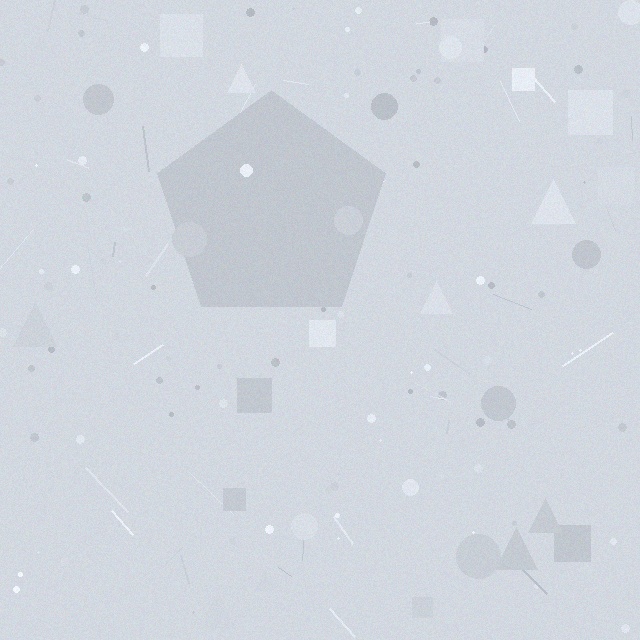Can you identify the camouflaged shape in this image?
The camouflaged shape is a pentagon.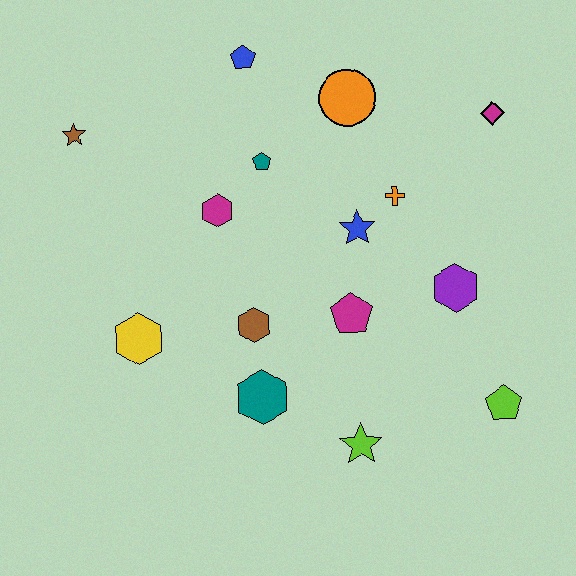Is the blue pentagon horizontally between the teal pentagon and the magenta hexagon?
Yes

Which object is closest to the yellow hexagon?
The brown hexagon is closest to the yellow hexagon.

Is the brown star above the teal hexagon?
Yes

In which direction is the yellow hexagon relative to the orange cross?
The yellow hexagon is to the left of the orange cross.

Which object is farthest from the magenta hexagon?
The lime pentagon is farthest from the magenta hexagon.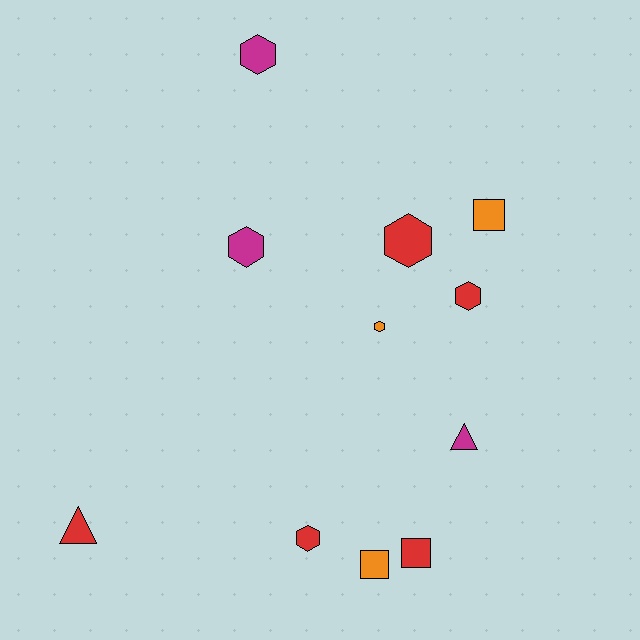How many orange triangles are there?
There are no orange triangles.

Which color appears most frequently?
Red, with 5 objects.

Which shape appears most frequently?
Hexagon, with 6 objects.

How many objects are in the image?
There are 11 objects.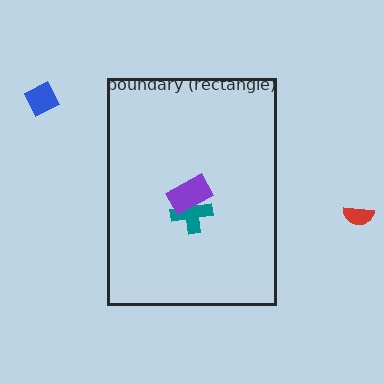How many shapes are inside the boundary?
2 inside, 2 outside.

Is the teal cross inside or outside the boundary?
Inside.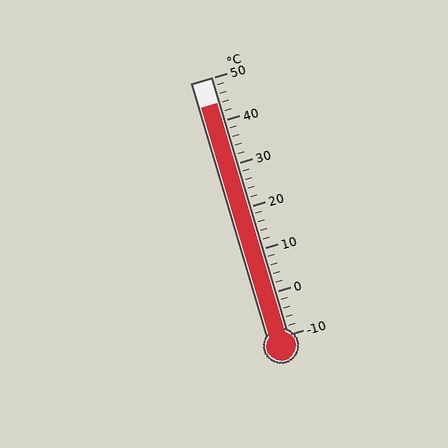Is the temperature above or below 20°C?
The temperature is above 20°C.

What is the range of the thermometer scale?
The thermometer scale ranges from -10°C to 50°C.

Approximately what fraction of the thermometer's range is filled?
The thermometer is filled to approximately 90% of its range.